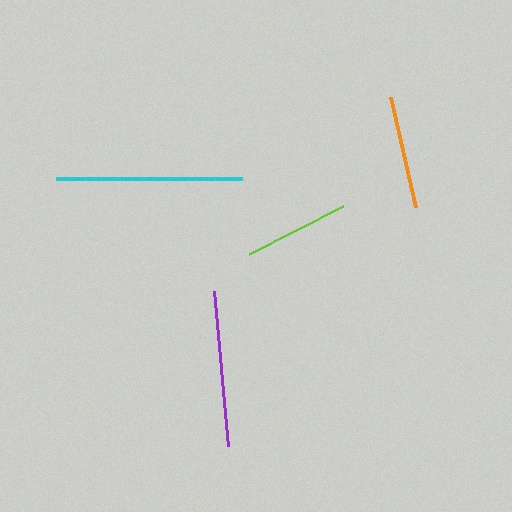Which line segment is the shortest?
The lime line is the shortest at approximately 106 pixels.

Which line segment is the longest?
The cyan line is the longest at approximately 186 pixels.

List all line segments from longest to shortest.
From longest to shortest: cyan, purple, orange, lime.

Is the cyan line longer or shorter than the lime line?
The cyan line is longer than the lime line.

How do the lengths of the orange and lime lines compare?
The orange and lime lines are approximately the same length.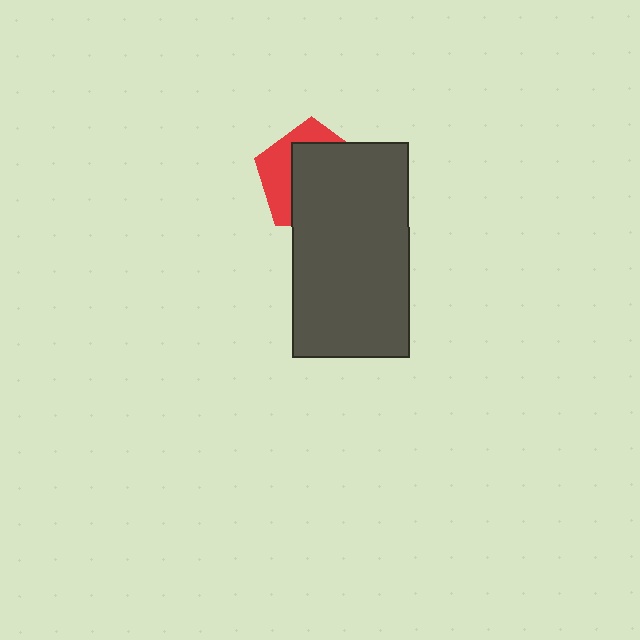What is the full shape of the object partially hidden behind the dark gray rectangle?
The partially hidden object is a red pentagon.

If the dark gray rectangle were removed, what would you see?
You would see the complete red pentagon.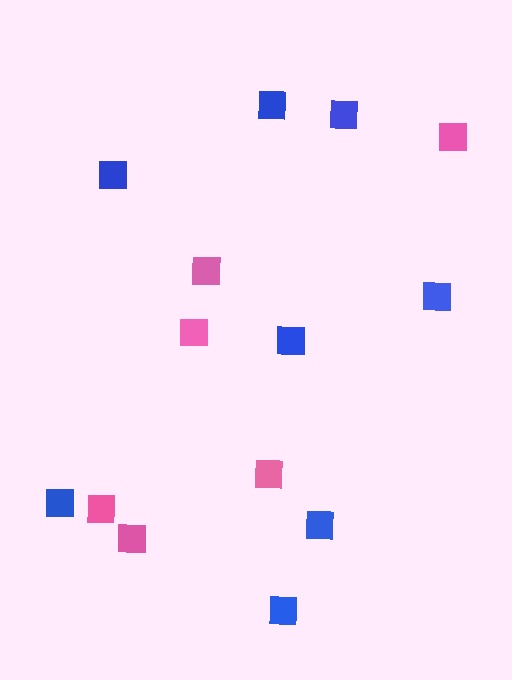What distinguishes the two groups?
There are 2 groups: one group of pink squares (6) and one group of blue squares (8).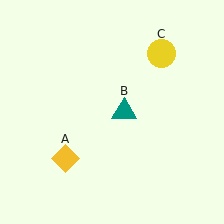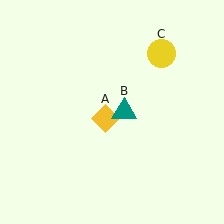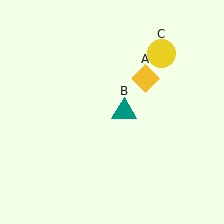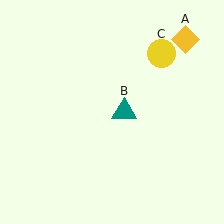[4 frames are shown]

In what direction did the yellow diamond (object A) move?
The yellow diamond (object A) moved up and to the right.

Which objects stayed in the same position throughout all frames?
Teal triangle (object B) and yellow circle (object C) remained stationary.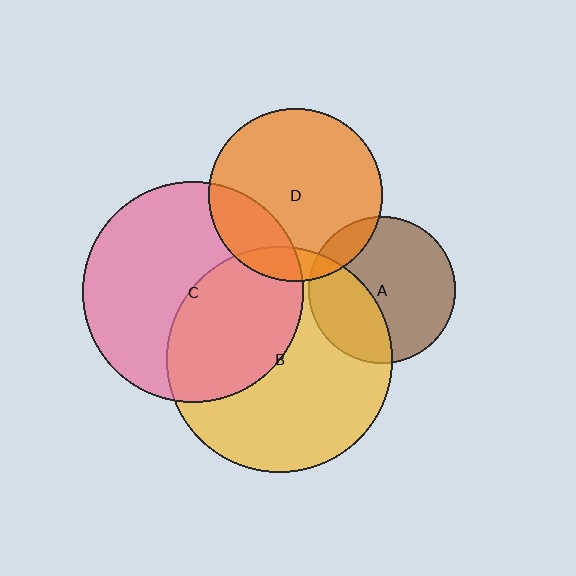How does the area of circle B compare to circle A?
Approximately 2.4 times.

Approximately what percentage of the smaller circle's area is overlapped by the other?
Approximately 20%.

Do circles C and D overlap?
Yes.